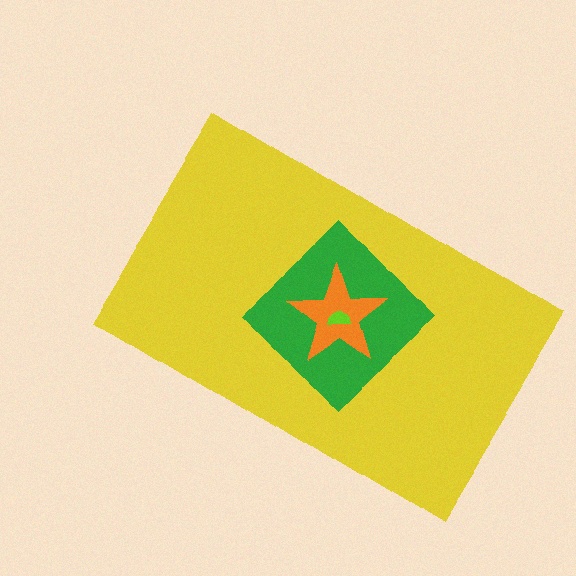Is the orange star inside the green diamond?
Yes.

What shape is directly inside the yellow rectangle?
The green diamond.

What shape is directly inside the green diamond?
The orange star.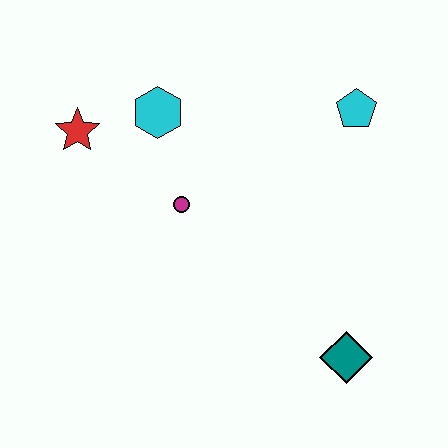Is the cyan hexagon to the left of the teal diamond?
Yes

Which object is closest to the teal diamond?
The magenta circle is closest to the teal diamond.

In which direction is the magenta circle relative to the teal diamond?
The magenta circle is to the left of the teal diamond.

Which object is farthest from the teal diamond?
The red star is farthest from the teal diamond.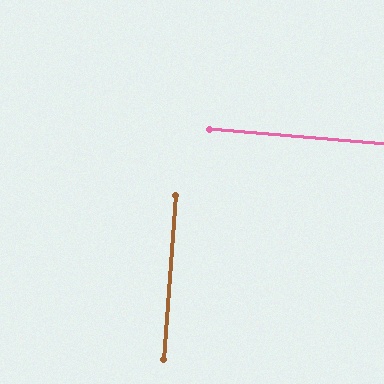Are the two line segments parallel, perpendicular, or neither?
Perpendicular — they meet at approximately 89°.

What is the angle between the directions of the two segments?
Approximately 89 degrees.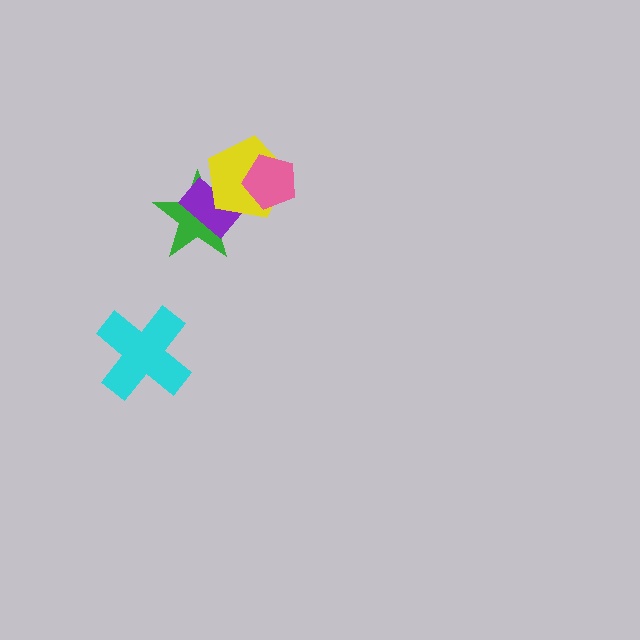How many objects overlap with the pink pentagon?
1 object overlaps with the pink pentagon.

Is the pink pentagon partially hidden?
No, no other shape covers it.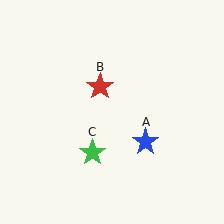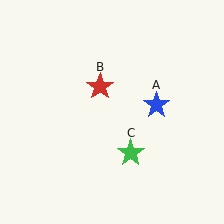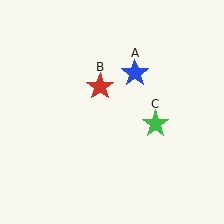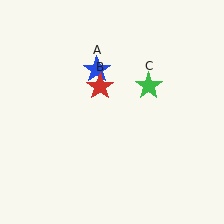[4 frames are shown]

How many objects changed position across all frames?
2 objects changed position: blue star (object A), green star (object C).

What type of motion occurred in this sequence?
The blue star (object A), green star (object C) rotated counterclockwise around the center of the scene.